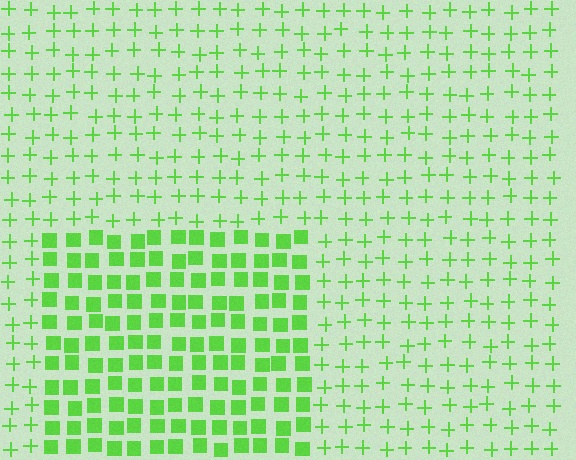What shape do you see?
I see a rectangle.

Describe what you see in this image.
The image is filled with small lime elements arranged in a uniform grid. A rectangle-shaped region contains squares, while the surrounding area contains plus signs. The boundary is defined purely by the change in element shape.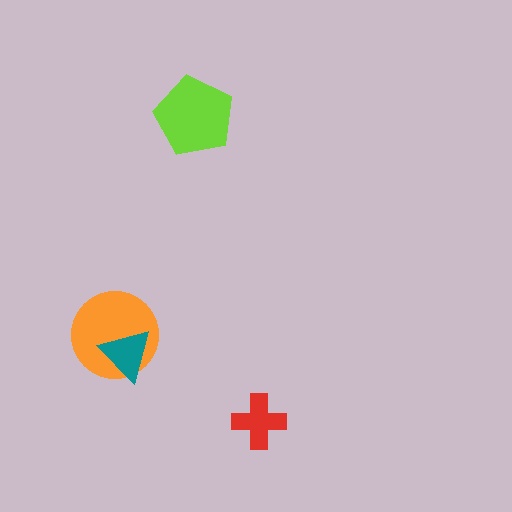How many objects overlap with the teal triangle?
1 object overlaps with the teal triangle.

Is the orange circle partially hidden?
Yes, it is partially covered by another shape.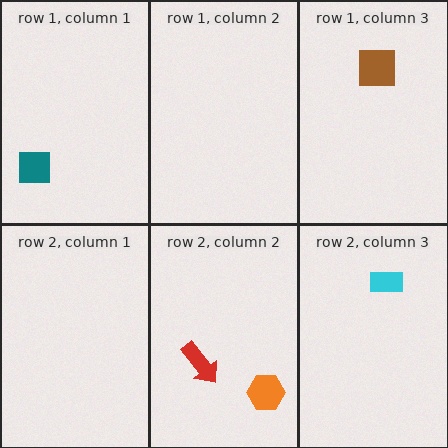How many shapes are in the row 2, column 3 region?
1.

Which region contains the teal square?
The row 1, column 1 region.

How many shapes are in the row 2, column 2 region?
2.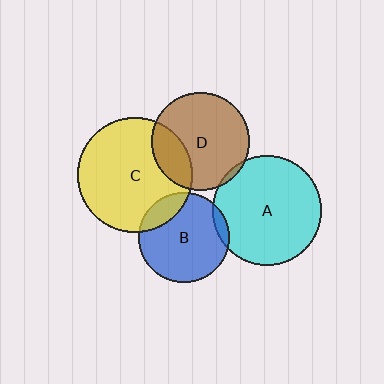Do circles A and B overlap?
Yes.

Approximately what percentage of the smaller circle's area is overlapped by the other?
Approximately 5%.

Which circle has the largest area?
Circle C (yellow).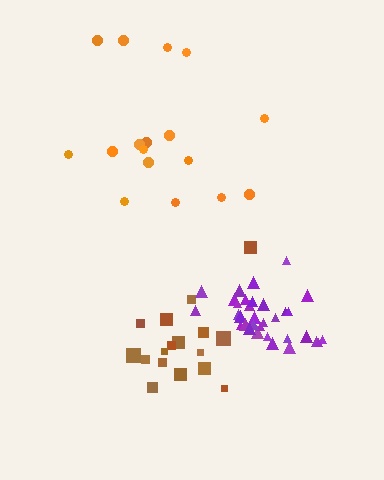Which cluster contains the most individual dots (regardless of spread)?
Purple (33).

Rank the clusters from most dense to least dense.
purple, brown, orange.